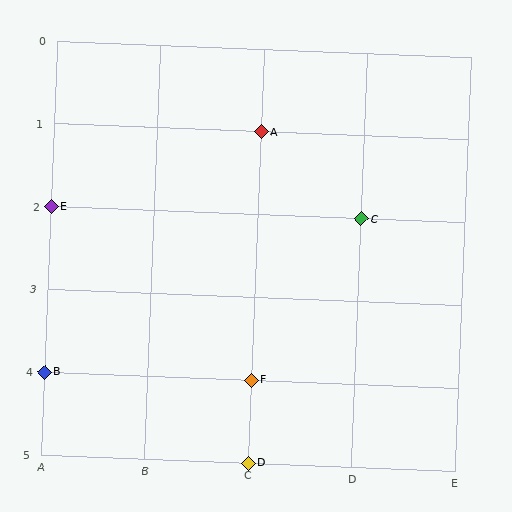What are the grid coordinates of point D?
Point D is at grid coordinates (C, 5).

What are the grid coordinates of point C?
Point C is at grid coordinates (D, 2).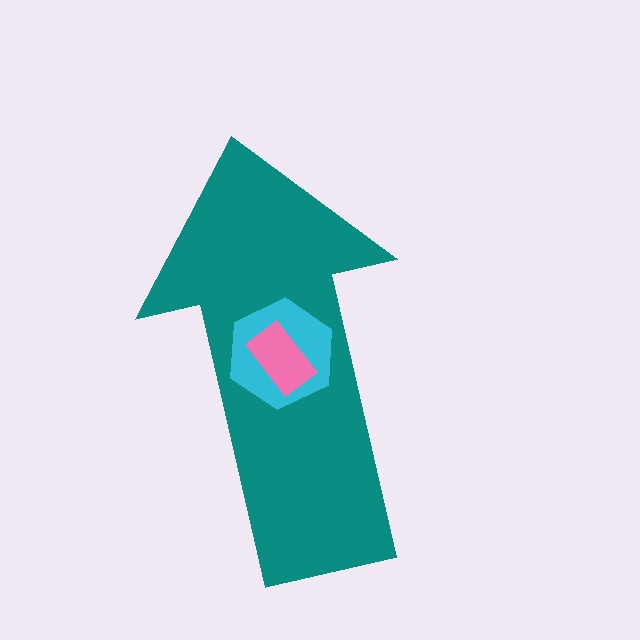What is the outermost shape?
The teal arrow.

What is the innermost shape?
The pink rectangle.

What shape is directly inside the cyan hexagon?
The pink rectangle.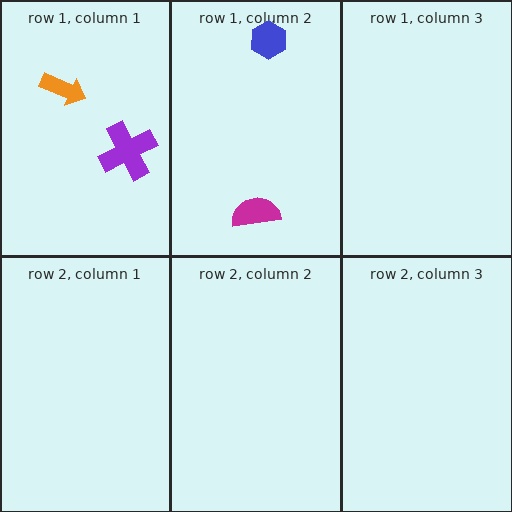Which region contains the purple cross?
The row 1, column 1 region.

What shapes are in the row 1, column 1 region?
The purple cross, the orange arrow.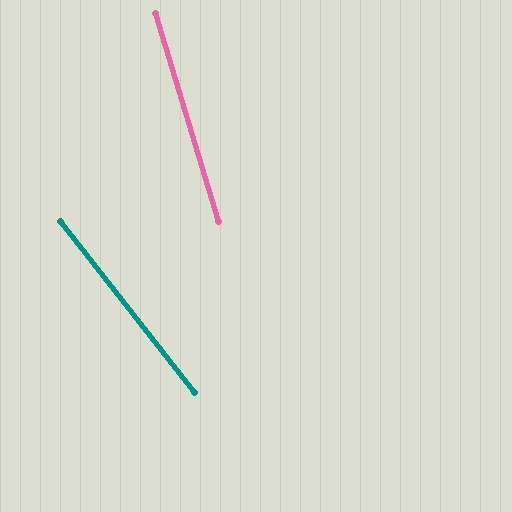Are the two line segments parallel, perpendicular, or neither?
Neither parallel nor perpendicular — they differ by about 21°.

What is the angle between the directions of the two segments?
Approximately 21 degrees.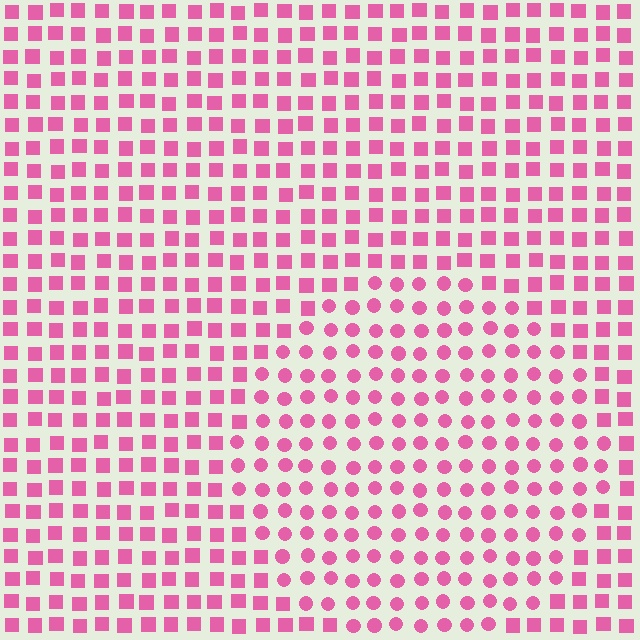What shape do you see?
I see a circle.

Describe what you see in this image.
The image is filled with small pink elements arranged in a uniform grid. A circle-shaped region contains circles, while the surrounding area contains squares. The boundary is defined purely by the change in element shape.